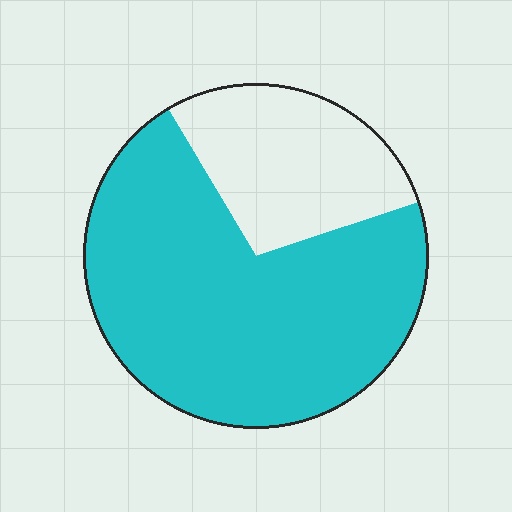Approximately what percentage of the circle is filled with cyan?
Approximately 70%.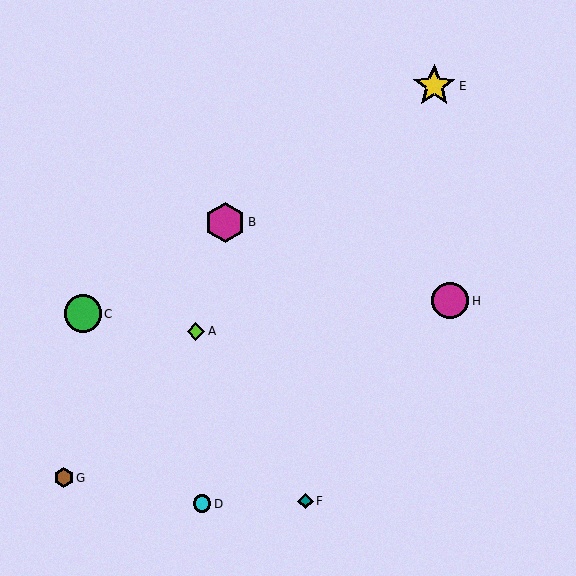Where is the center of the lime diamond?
The center of the lime diamond is at (196, 331).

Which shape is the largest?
The yellow star (labeled E) is the largest.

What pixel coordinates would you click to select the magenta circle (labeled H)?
Click at (450, 301) to select the magenta circle H.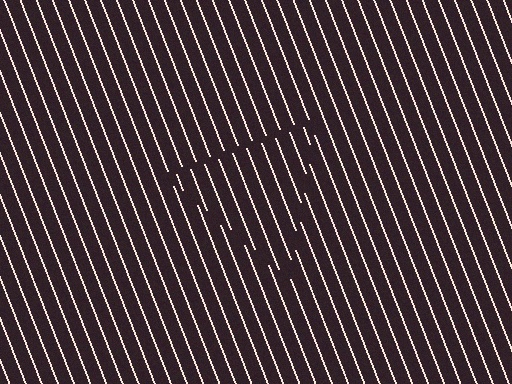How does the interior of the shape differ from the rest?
The interior of the shape contains the same grating, shifted by half a period — the contour is defined by the phase discontinuity where line-ends from the inner and outer gratings abut.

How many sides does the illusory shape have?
3 sides — the line-ends trace a triangle.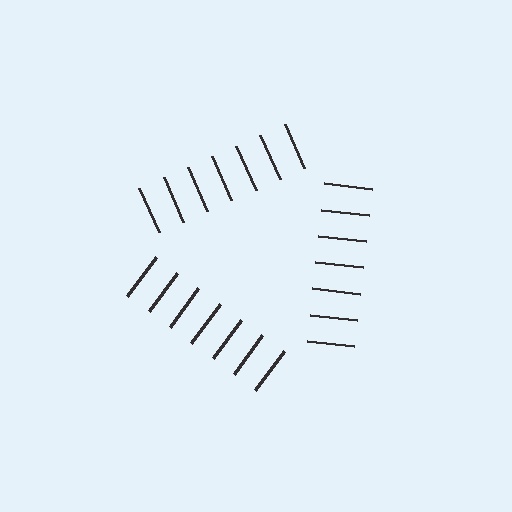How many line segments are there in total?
21 — 7 along each of the 3 edges.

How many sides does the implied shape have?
3 sides — the line-ends trace a triangle.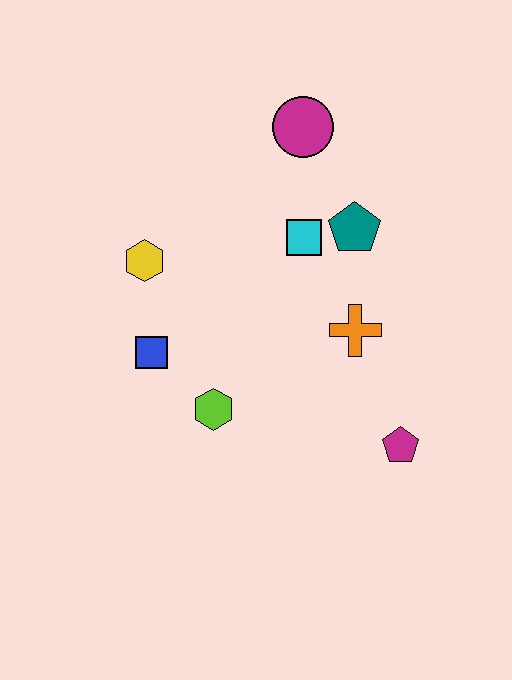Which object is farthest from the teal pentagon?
The blue square is farthest from the teal pentagon.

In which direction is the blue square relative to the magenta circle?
The blue square is below the magenta circle.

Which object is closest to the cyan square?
The teal pentagon is closest to the cyan square.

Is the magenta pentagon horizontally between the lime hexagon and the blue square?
No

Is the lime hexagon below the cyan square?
Yes